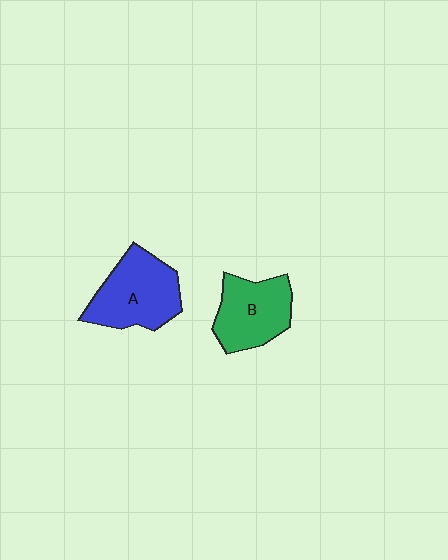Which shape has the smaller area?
Shape B (green).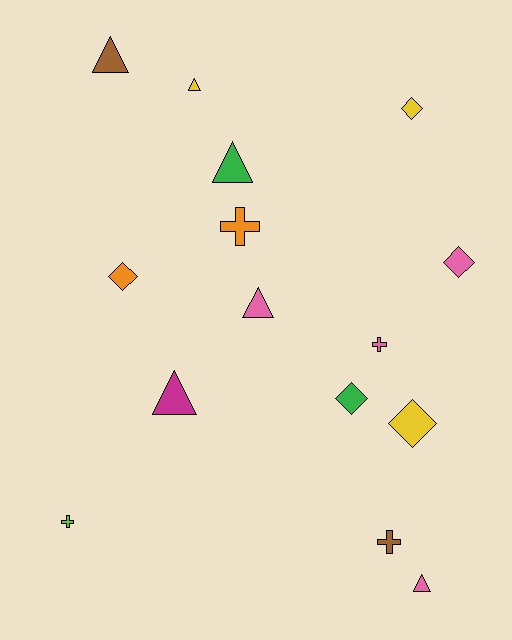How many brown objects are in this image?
There are 2 brown objects.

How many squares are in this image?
There are no squares.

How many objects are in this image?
There are 15 objects.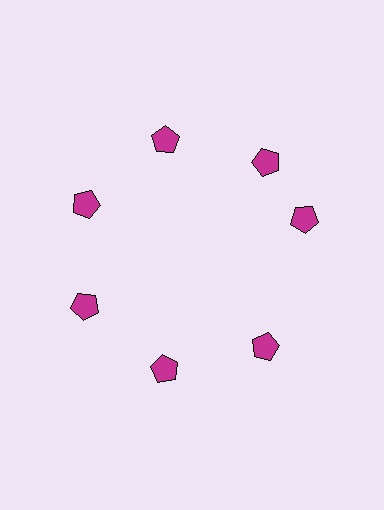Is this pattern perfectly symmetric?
No. The 7 magenta pentagons are arranged in a ring, but one element near the 3 o'clock position is rotated out of alignment along the ring, breaking the 7-fold rotational symmetry.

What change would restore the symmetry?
The symmetry would be restored by rotating it back into even spacing with its neighbors so that all 7 pentagons sit at equal angles and equal distance from the center.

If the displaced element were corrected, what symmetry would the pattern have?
It would have 7-fold rotational symmetry — the pattern would map onto itself every 51 degrees.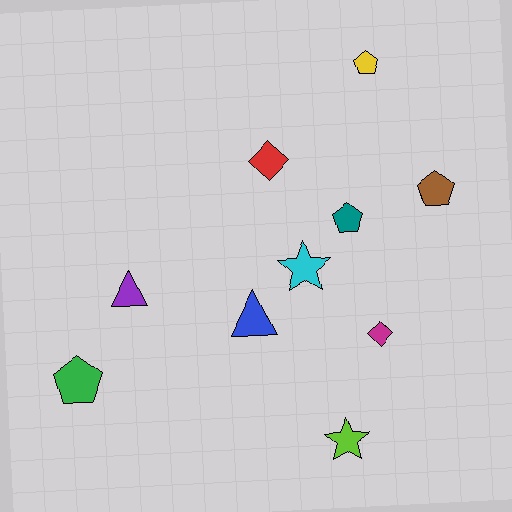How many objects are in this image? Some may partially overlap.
There are 10 objects.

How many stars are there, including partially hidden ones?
There are 2 stars.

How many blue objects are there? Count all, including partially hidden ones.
There is 1 blue object.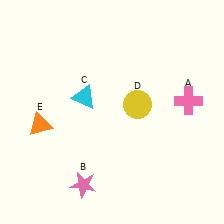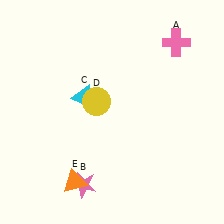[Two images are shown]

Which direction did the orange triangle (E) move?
The orange triangle (E) moved down.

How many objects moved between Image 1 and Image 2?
3 objects moved between the two images.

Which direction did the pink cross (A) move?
The pink cross (A) moved up.